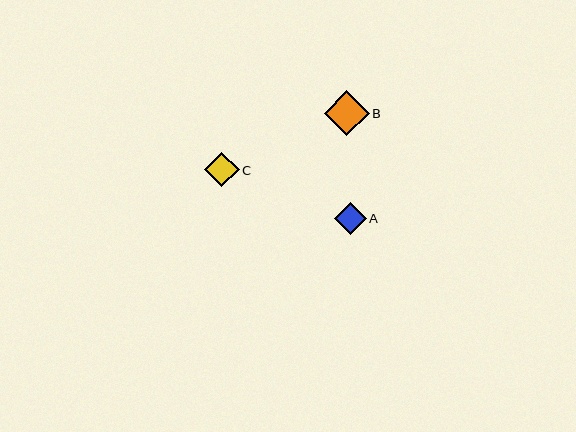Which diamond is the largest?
Diamond B is the largest with a size of approximately 45 pixels.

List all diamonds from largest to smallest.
From largest to smallest: B, C, A.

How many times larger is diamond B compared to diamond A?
Diamond B is approximately 1.4 times the size of diamond A.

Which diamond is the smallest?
Diamond A is the smallest with a size of approximately 32 pixels.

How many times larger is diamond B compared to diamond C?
Diamond B is approximately 1.3 times the size of diamond C.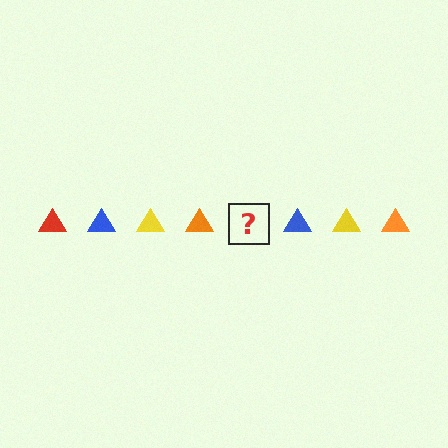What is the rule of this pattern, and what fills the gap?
The rule is that the pattern cycles through red, blue, yellow, orange triangles. The gap should be filled with a red triangle.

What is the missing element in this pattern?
The missing element is a red triangle.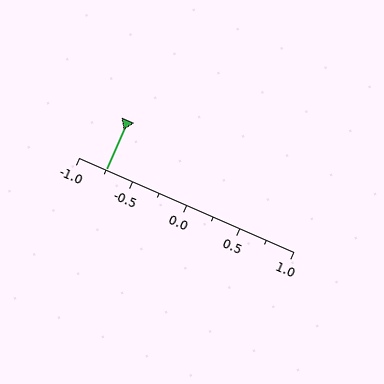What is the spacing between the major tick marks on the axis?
The major ticks are spaced 0.5 apart.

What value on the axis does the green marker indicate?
The marker indicates approximately -0.75.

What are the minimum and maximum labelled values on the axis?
The axis runs from -1.0 to 1.0.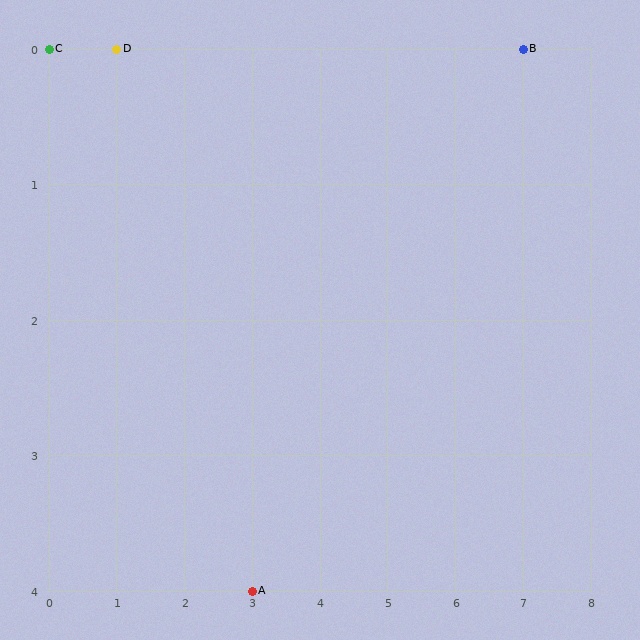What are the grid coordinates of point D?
Point D is at grid coordinates (1, 0).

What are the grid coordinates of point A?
Point A is at grid coordinates (3, 4).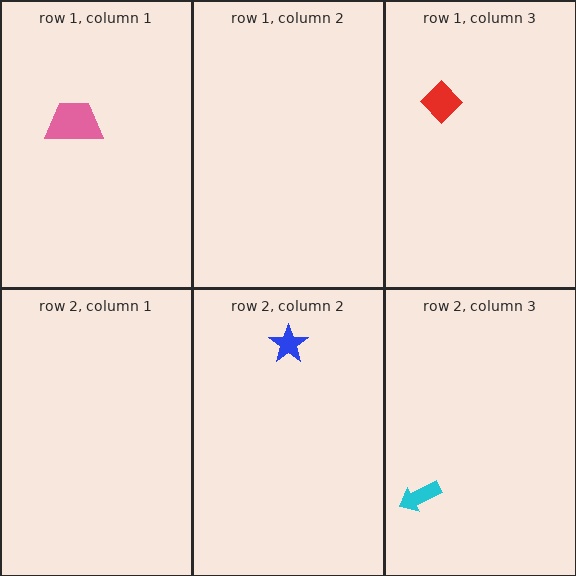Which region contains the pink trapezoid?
The row 1, column 1 region.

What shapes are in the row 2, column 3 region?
The cyan arrow.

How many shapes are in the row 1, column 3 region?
1.